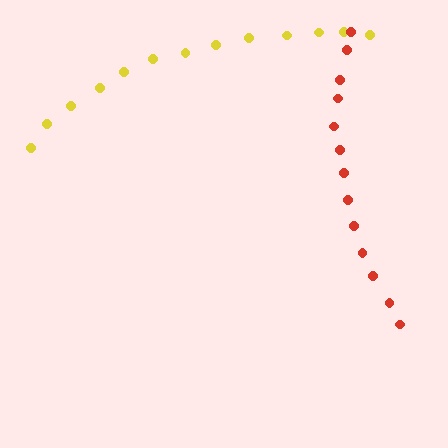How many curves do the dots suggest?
There are 2 distinct paths.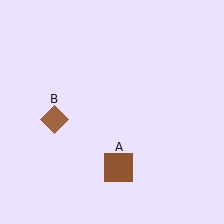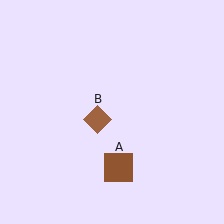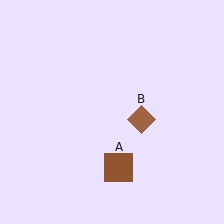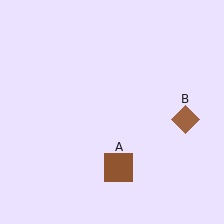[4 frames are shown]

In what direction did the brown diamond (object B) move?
The brown diamond (object B) moved right.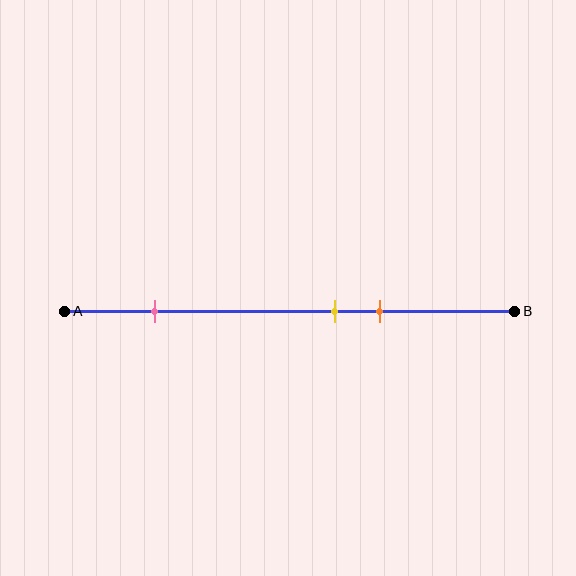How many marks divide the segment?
There are 3 marks dividing the segment.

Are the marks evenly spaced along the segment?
No, the marks are not evenly spaced.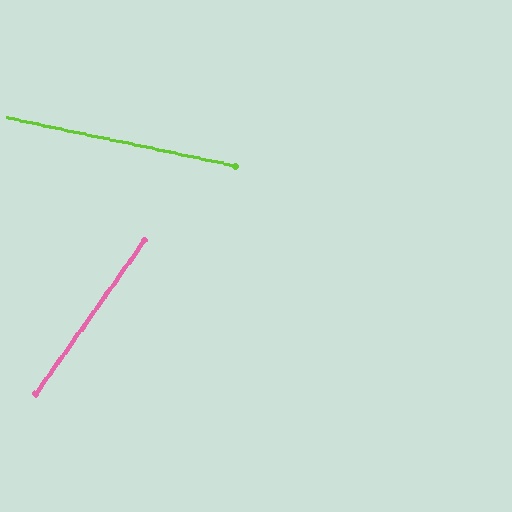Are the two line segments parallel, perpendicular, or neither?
Neither parallel nor perpendicular — they differ by about 66°.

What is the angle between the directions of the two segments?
Approximately 66 degrees.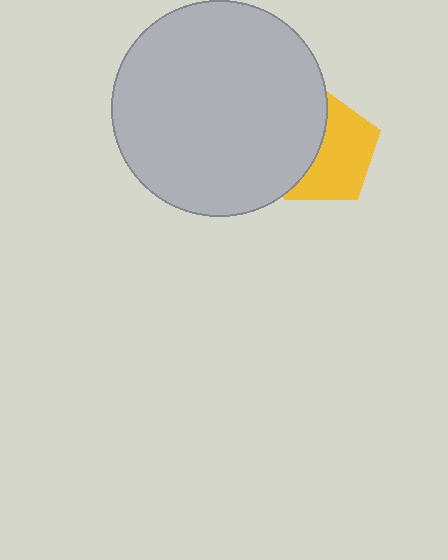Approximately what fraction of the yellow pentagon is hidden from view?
Roughly 44% of the yellow pentagon is hidden behind the light gray circle.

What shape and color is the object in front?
The object in front is a light gray circle.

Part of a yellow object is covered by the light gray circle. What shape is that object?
It is a pentagon.